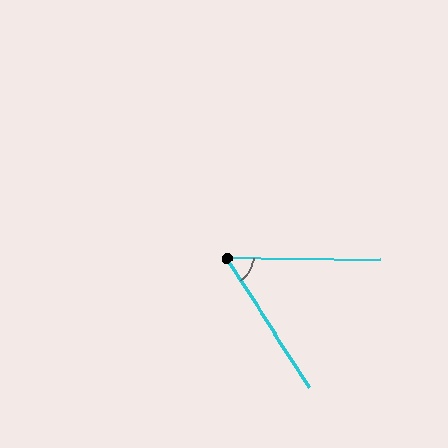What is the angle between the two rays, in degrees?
Approximately 57 degrees.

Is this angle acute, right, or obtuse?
It is acute.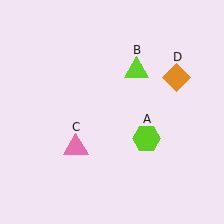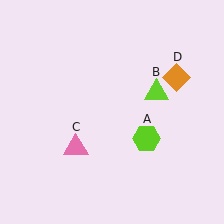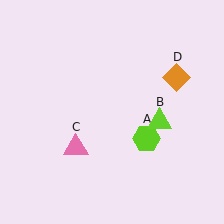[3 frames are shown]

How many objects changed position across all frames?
1 object changed position: lime triangle (object B).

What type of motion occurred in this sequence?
The lime triangle (object B) rotated clockwise around the center of the scene.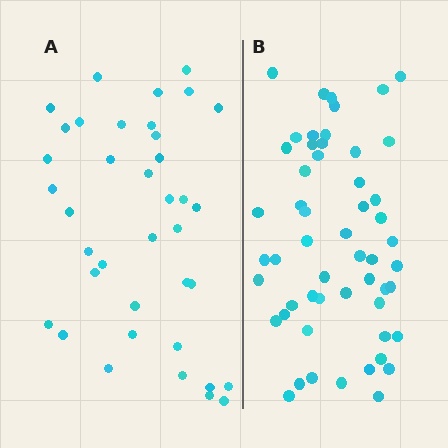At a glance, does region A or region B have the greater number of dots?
Region B (the right region) has more dots.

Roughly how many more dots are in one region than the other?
Region B has approximately 15 more dots than region A.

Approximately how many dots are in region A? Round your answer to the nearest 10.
About 40 dots. (The exact count is 38, which rounds to 40.)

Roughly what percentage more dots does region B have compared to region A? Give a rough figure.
About 40% more.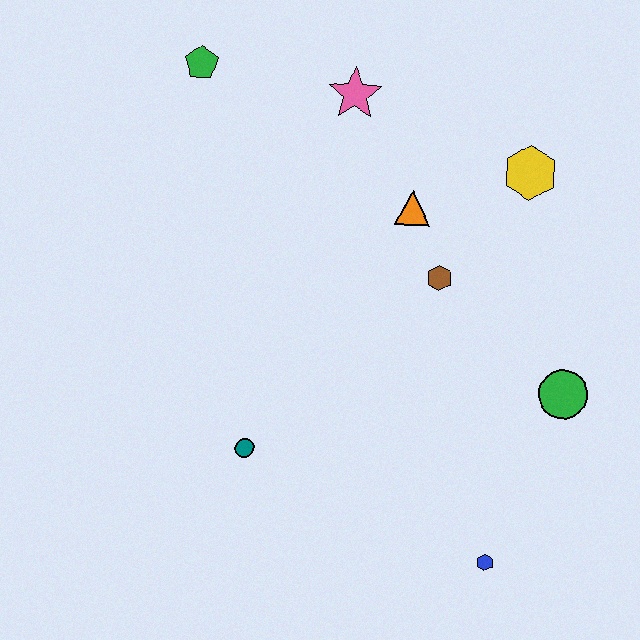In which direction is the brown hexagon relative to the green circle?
The brown hexagon is to the left of the green circle.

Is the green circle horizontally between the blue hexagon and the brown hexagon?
No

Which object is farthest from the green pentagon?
The blue hexagon is farthest from the green pentagon.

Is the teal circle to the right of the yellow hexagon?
No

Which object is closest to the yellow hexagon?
The orange triangle is closest to the yellow hexagon.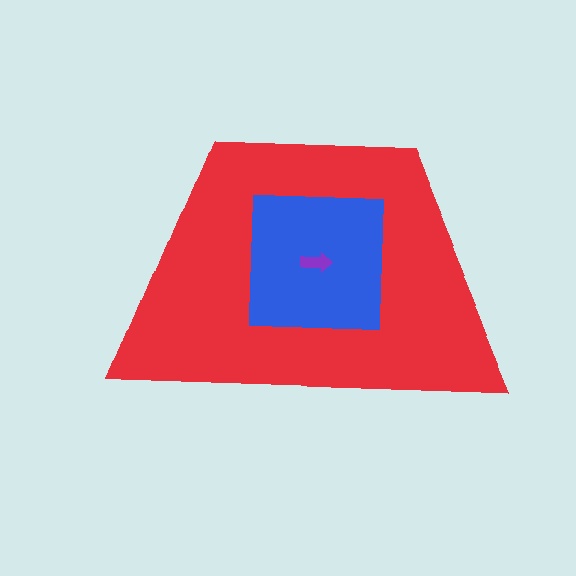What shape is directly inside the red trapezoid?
The blue square.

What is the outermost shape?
The red trapezoid.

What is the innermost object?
The purple arrow.